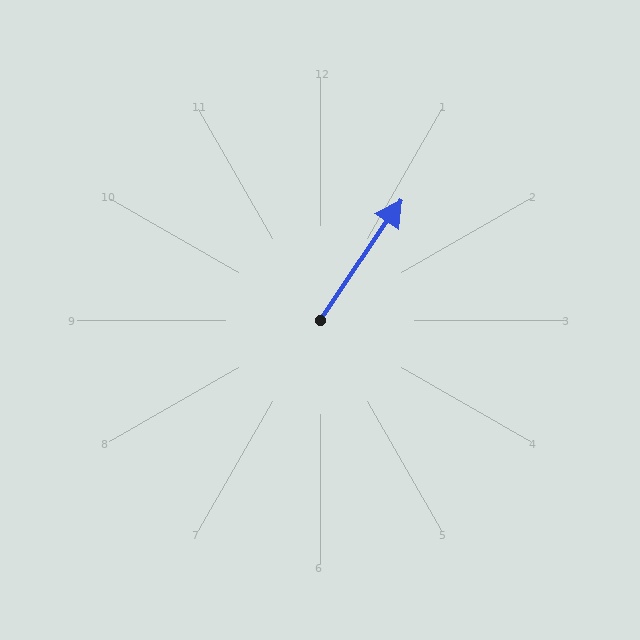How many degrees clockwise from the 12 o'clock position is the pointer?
Approximately 34 degrees.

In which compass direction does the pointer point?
Northeast.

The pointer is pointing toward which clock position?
Roughly 1 o'clock.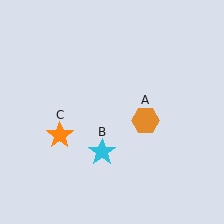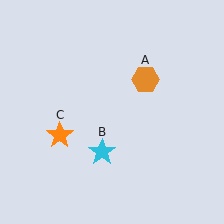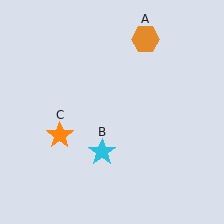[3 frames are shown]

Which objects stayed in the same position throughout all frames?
Cyan star (object B) and orange star (object C) remained stationary.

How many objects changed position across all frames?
1 object changed position: orange hexagon (object A).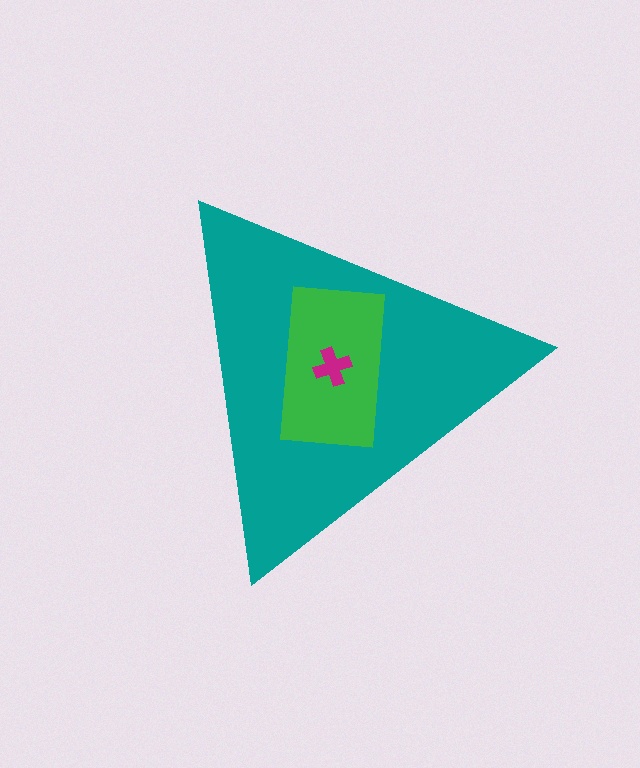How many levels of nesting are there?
3.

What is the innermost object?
The magenta cross.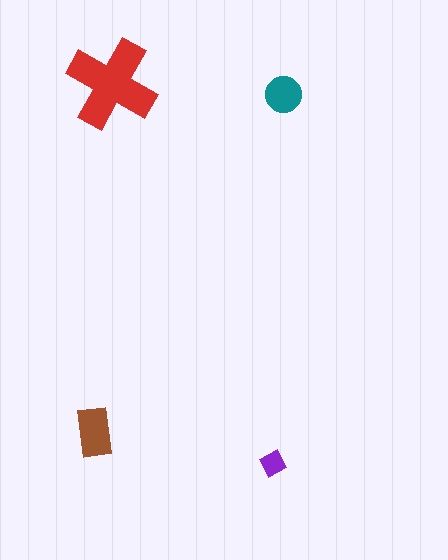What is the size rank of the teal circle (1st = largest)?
3rd.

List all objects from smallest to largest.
The purple diamond, the teal circle, the brown rectangle, the red cross.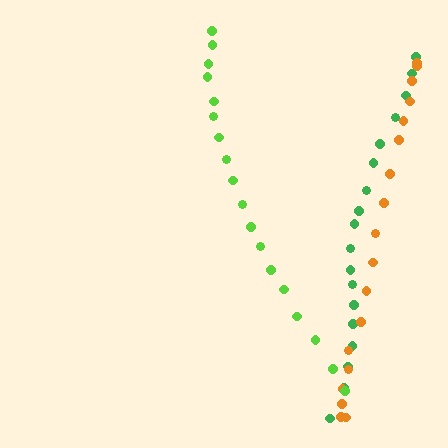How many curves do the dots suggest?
There are 3 distinct paths.